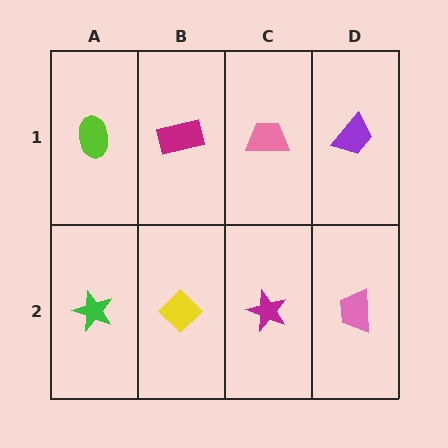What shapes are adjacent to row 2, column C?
A pink trapezoid (row 1, column C), a yellow diamond (row 2, column B), a pink trapezoid (row 2, column D).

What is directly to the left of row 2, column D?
A magenta star.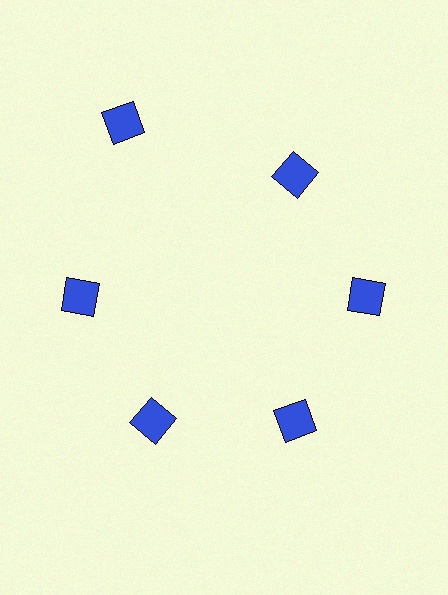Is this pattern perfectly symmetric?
No. The 6 blue diamonds are arranged in a ring, but one element near the 11 o'clock position is pushed outward from the center, breaking the 6-fold rotational symmetry.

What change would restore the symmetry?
The symmetry would be restored by moving it inward, back onto the ring so that all 6 diamonds sit at equal angles and equal distance from the center.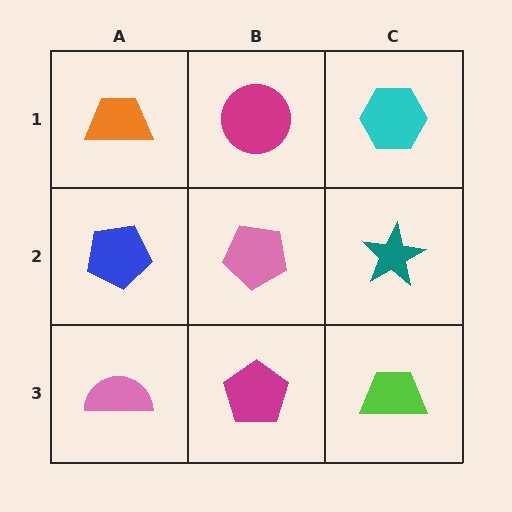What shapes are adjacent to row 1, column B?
A pink pentagon (row 2, column B), an orange trapezoid (row 1, column A), a cyan hexagon (row 1, column C).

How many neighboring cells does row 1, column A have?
2.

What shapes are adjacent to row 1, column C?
A teal star (row 2, column C), a magenta circle (row 1, column B).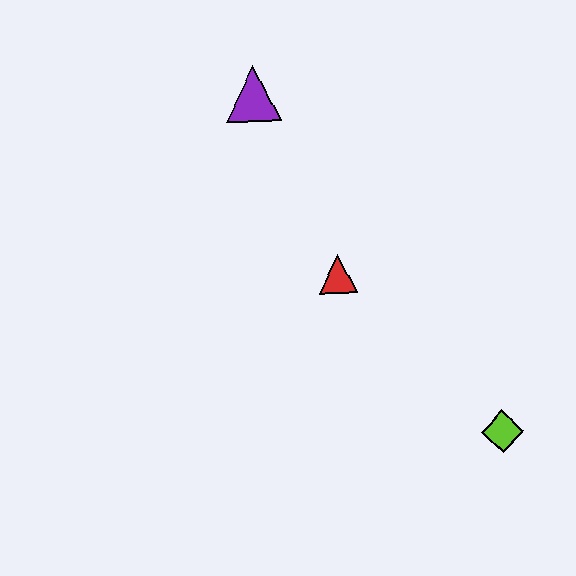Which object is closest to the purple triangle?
The red triangle is closest to the purple triangle.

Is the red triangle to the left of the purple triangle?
No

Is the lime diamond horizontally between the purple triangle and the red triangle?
No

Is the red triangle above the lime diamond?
Yes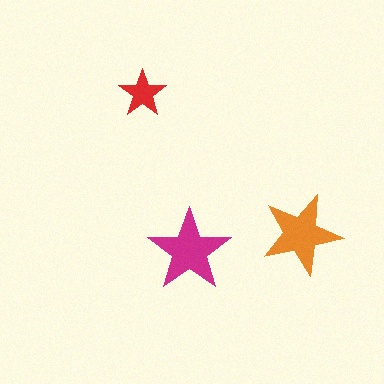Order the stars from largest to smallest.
the magenta one, the orange one, the red one.